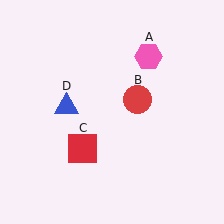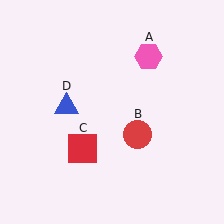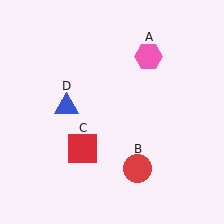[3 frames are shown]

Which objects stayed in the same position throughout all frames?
Pink hexagon (object A) and red square (object C) and blue triangle (object D) remained stationary.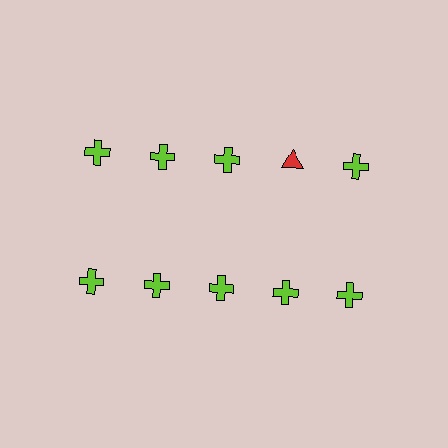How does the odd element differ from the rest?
It differs in both color (red instead of lime) and shape (triangle instead of cross).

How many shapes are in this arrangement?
There are 10 shapes arranged in a grid pattern.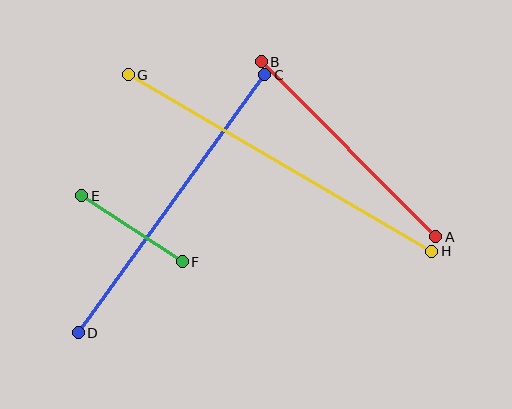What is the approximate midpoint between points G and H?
The midpoint is at approximately (280, 163) pixels.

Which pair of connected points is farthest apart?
Points G and H are farthest apart.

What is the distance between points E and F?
The distance is approximately 121 pixels.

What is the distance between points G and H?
The distance is approximately 351 pixels.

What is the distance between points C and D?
The distance is approximately 318 pixels.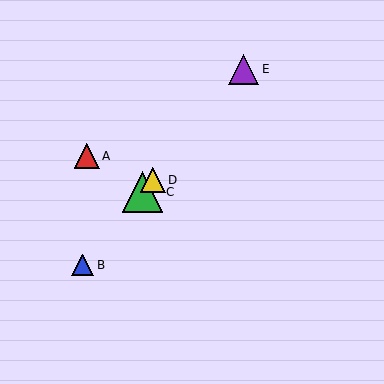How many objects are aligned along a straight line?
4 objects (B, C, D, E) are aligned along a straight line.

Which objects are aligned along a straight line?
Objects B, C, D, E are aligned along a straight line.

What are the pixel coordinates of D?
Object D is at (153, 180).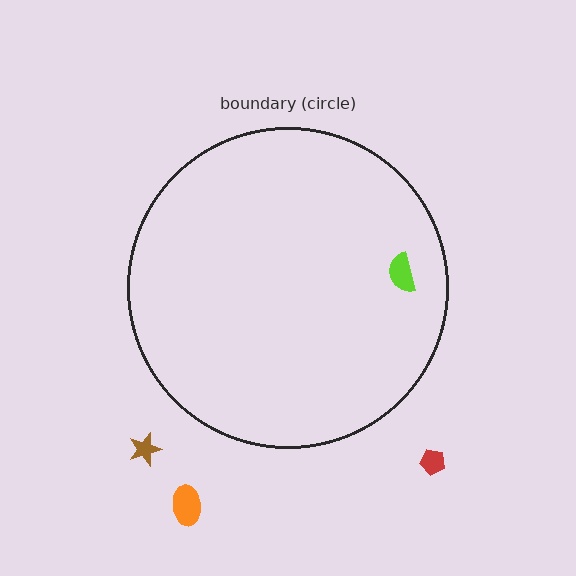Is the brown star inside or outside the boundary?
Outside.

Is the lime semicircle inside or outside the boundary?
Inside.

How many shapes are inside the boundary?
1 inside, 3 outside.